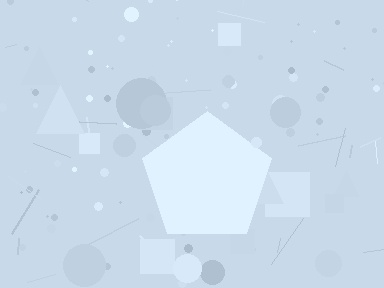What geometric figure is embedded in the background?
A pentagon is embedded in the background.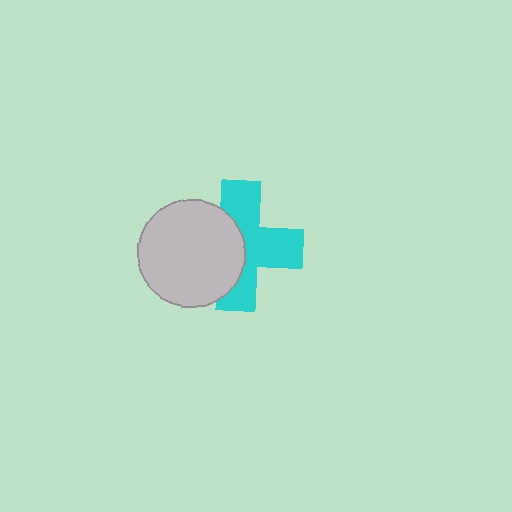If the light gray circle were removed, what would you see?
You would see the complete cyan cross.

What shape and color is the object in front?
The object in front is a light gray circle.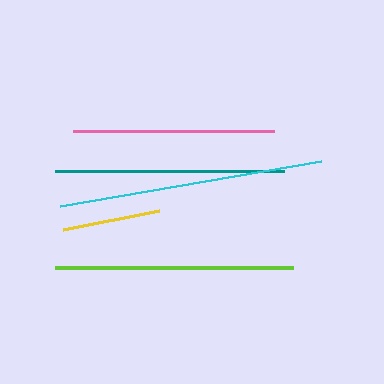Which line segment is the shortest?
The yellow line is the shortest at approximately 98 pixels.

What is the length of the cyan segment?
The cyan segment is approximately 264 pixels long.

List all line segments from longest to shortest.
From longest to shortest: cyan, lime, teal, pink, yellow.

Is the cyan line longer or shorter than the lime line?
The cyan line is longer than the lime line.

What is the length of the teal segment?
The teal segment is approximately 229 pixels long.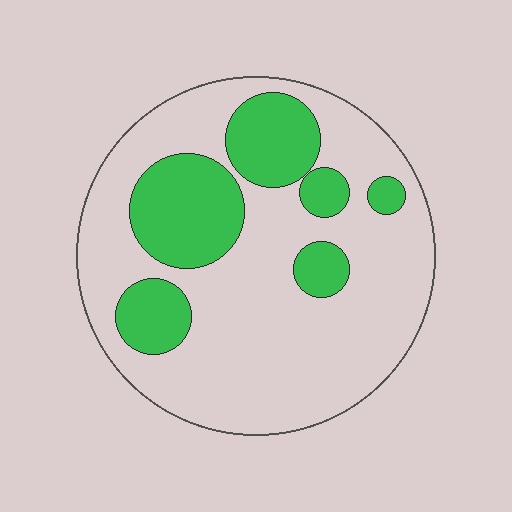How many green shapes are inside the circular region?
6.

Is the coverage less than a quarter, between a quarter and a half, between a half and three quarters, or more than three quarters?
Between a quarter and a half.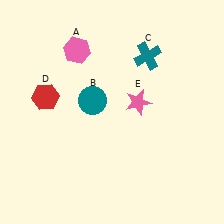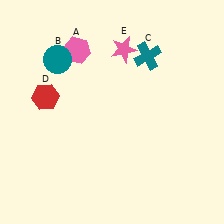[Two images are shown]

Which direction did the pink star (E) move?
The pink star (E) moved up.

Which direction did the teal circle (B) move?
The teal circle (B) moved up.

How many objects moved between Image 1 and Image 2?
2 objects moved between the two images.